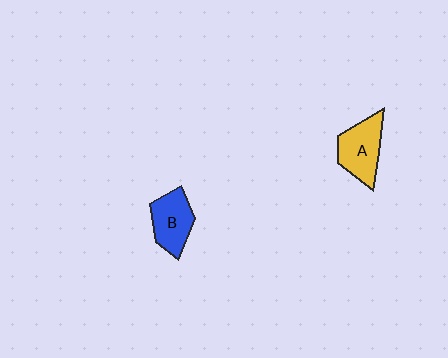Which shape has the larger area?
Shape A (yellow).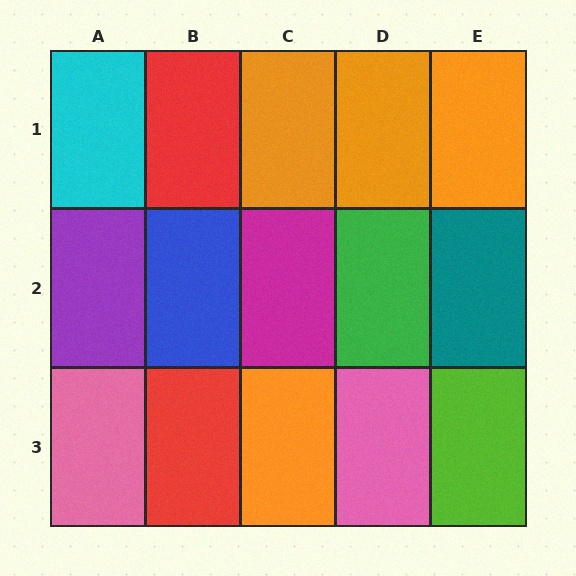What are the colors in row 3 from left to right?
Pink, red, orange, pink, lime.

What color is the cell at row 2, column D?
Green.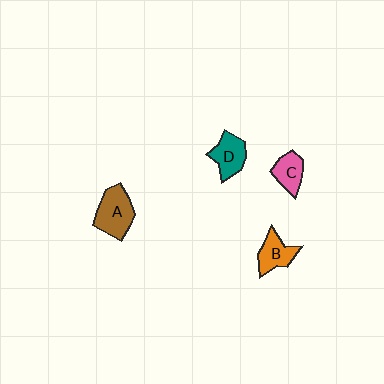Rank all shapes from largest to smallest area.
From largest to smallest: A (brown), D (teal), B (orange), C (pink).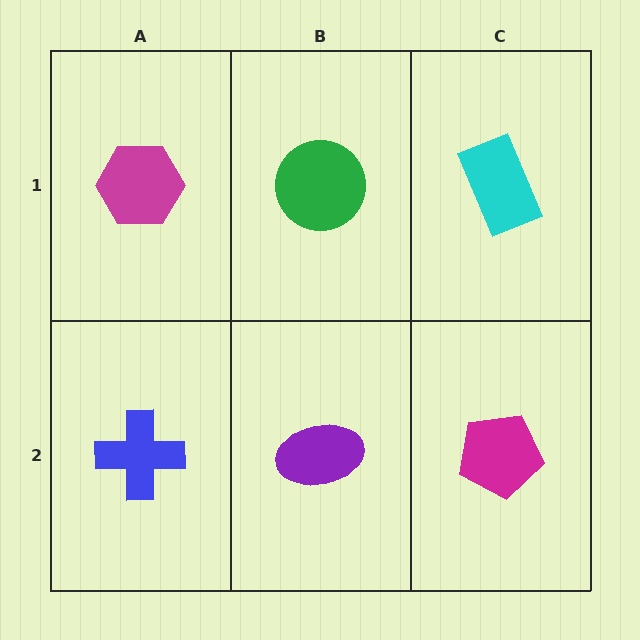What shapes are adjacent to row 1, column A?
A blue cross (row 2, column A), a green circle (row 1, column B).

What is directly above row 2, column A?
A magenta hexagon.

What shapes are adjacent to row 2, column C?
A cyan rectangle (row 1, column C), a purple ellipse (row 2, column B).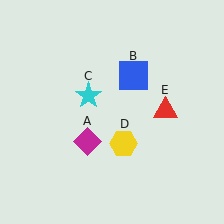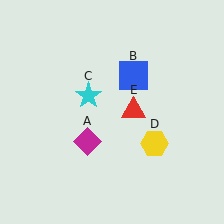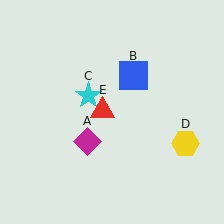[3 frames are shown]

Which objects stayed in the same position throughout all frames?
Magenta diamond (object A) and blue square (object B) and cyan star (object C) remained stationary.